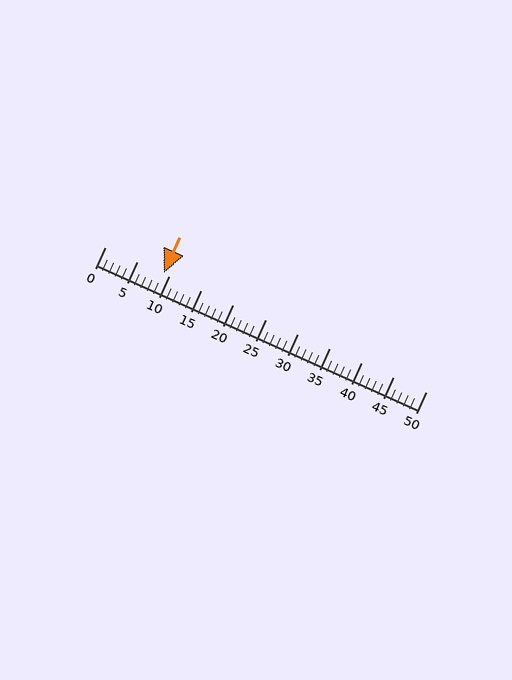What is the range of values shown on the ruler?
The ruler shows values from 0 to 50.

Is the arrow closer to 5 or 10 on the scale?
The arrow is closer to 10.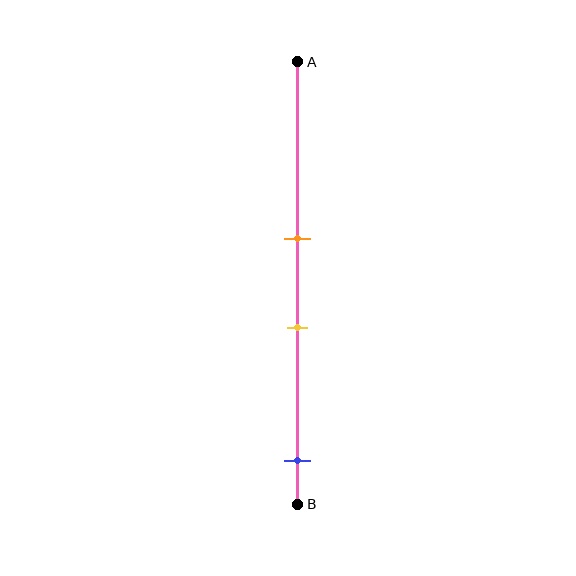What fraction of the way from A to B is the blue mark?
The blue mark is approximately 90% (0.9) of the way from A to B.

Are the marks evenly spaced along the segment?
No, the marks are not evenly spaced.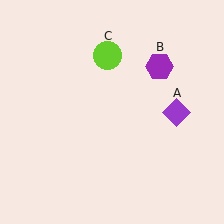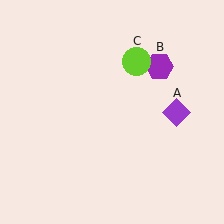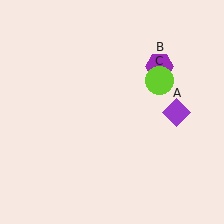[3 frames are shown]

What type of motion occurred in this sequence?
The lime circle (object C) rotated clockwise around the center of the scene.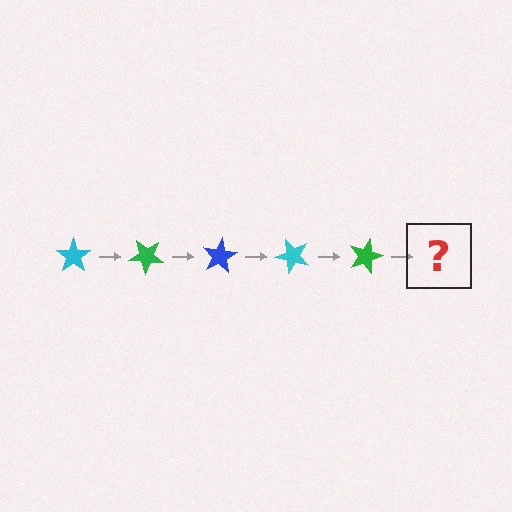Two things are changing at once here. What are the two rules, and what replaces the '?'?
The two rules are that it rotates 40 degrees each step and the color cycles through cyan, green, and blue. The '?' should be a blue star, rotated 200 degrees from the start.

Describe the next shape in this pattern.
It should be a blue star, rotated 200 degrees from the start.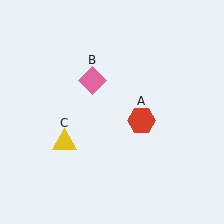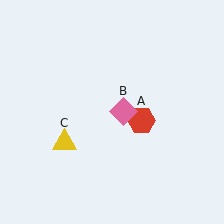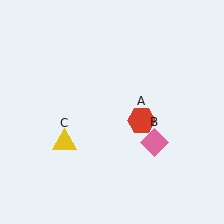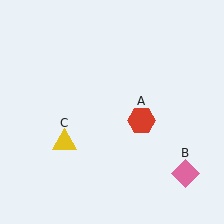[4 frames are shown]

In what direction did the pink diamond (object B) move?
The pink diamond (object B) moved down and to the right.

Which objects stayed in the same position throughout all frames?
Red hexagon (object A) and yellow triangle (object C) remained stationary.